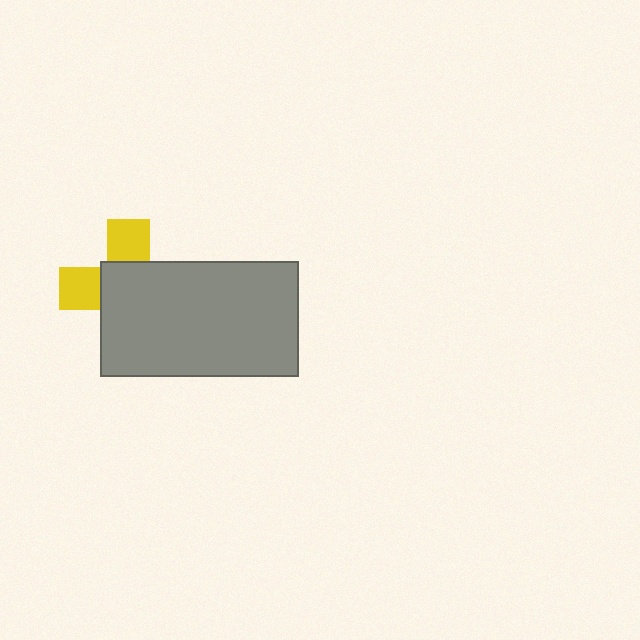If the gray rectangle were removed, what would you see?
You would see the complete yellow cross.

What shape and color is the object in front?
The object in front is a gray rectangle.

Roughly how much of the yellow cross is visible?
A small part of it is visible (roughly 35%).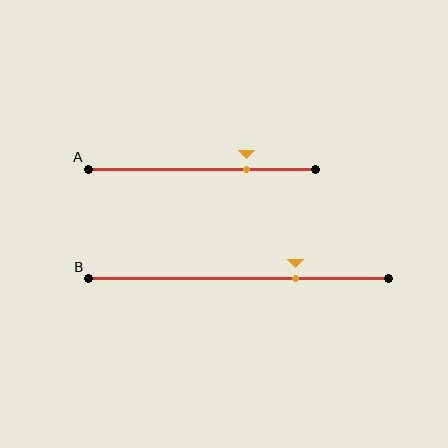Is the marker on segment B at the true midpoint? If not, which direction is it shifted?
No, the marker on segment B is shifted to the right by about 19% of the segment length.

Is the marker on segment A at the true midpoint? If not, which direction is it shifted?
No, the marker on segment A is shifted to the right by about 20% of the segment length.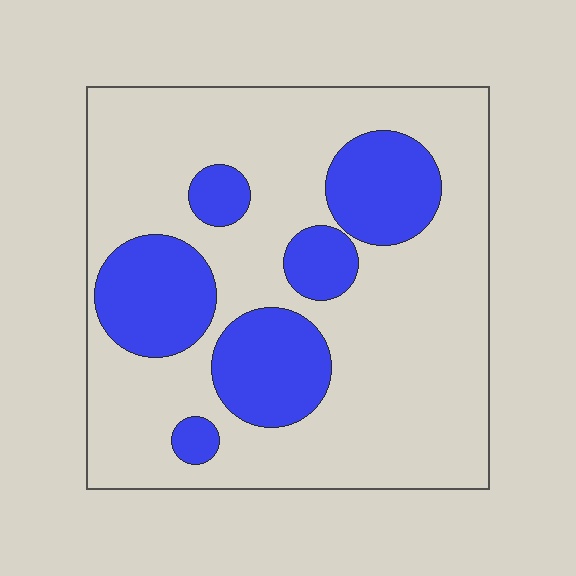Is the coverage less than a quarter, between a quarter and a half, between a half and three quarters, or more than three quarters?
Between a quarter and a half.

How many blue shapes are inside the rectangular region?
6.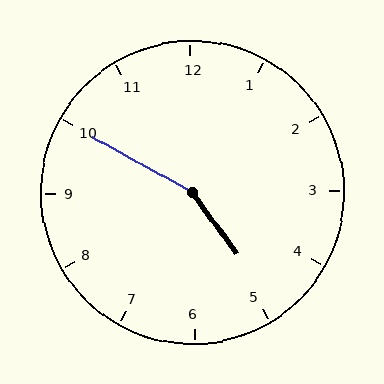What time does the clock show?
4:50.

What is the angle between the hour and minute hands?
Approximately 155 degrees.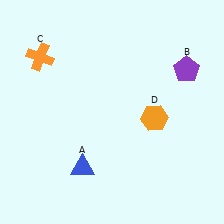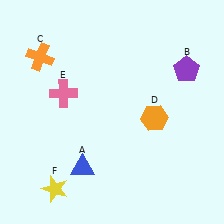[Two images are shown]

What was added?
A pink cross (E), a yellow star (F) were added in Image 2.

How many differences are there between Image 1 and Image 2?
There are 2 differences between the two images.